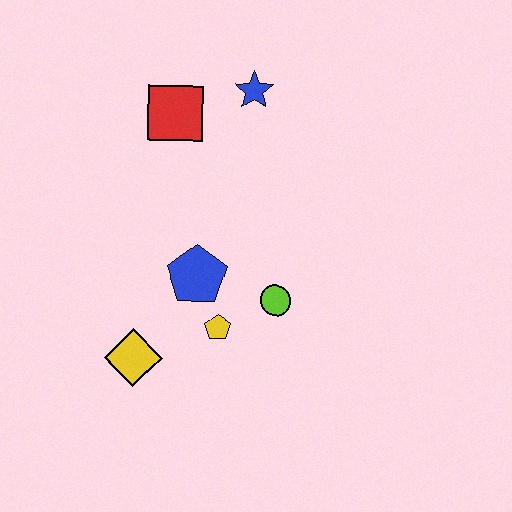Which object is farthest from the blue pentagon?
The blue star is farthest from the blue pentagon.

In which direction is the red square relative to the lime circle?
The red square is above the lime circle.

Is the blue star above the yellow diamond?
Yes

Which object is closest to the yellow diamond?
The yellow pentagon is closest to the yellow diamond.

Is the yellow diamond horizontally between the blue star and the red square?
No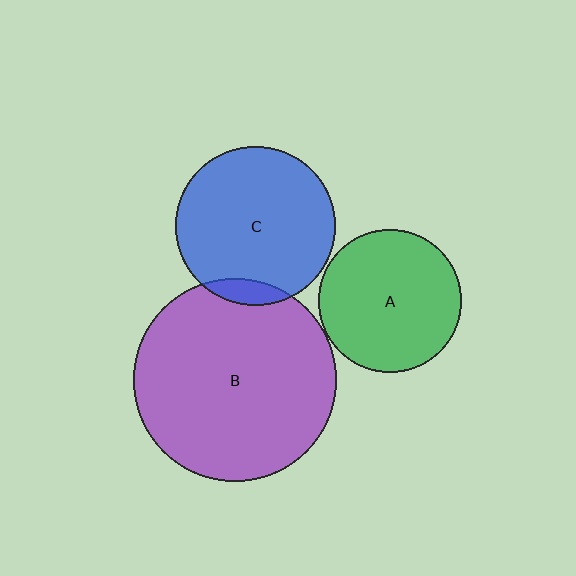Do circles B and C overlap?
Yes.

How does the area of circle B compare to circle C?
Approximately 1.6 times.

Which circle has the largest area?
Circle B (purple).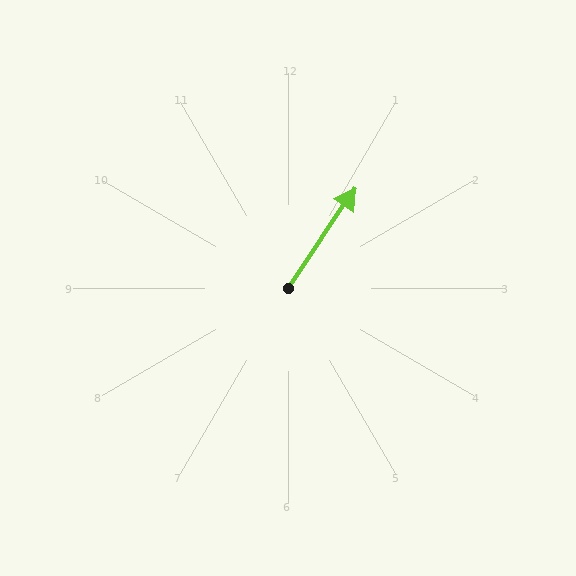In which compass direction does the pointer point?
Northeast.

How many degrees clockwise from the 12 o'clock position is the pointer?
Approximately 34 degrees.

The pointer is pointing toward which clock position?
Roughly 1 o'clock.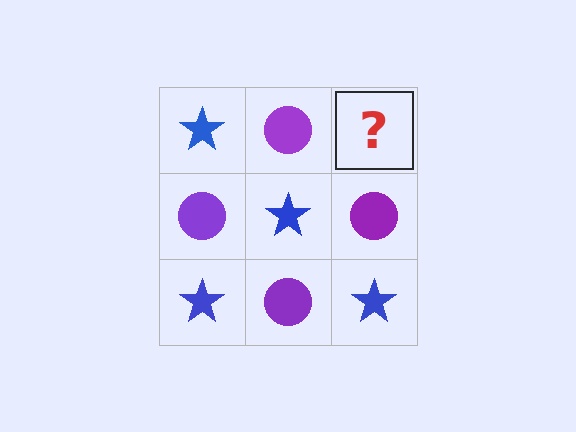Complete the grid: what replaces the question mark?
The question mark should be replaced with a blue star.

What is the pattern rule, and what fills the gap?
The rule is that it alternates blue star and purple circle in a checkerboard pattern. The gap should be filled with a blue star.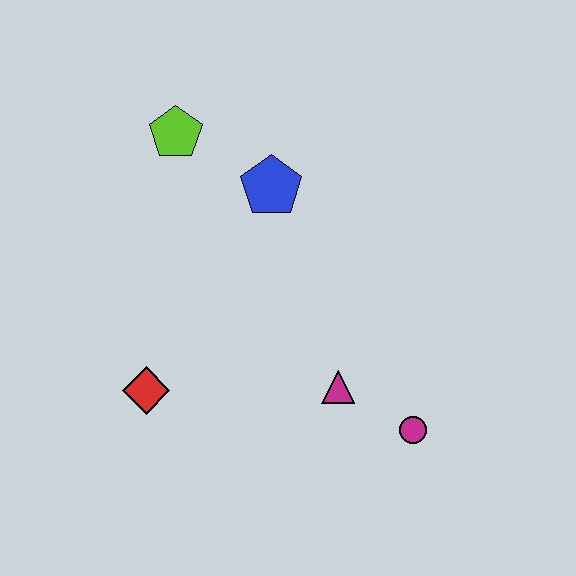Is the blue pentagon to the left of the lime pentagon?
No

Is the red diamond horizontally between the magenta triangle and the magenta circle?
No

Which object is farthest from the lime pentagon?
The magenta circle is farthest from the lime pentagon.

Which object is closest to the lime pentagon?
The blue pentagon is closest to the lime pentagon.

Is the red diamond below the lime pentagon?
Yes